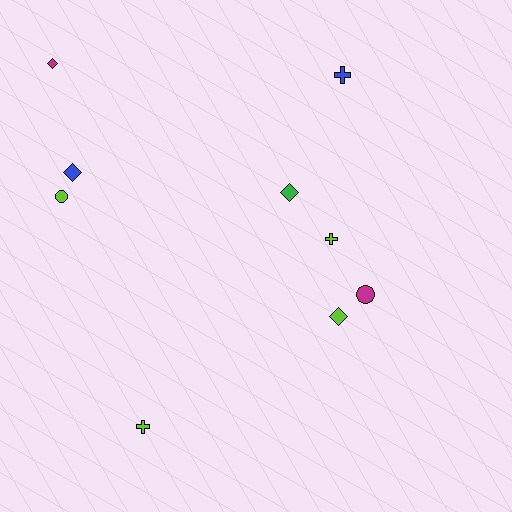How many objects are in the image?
There are 9 objects.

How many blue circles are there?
There are no blue circles.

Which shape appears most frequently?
Diamond, with 4 objects.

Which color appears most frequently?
Lime, with 4 objects.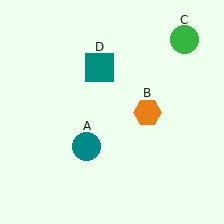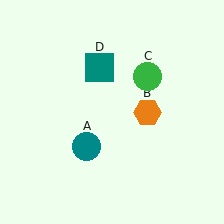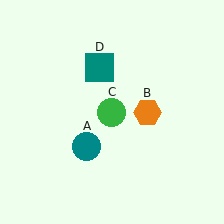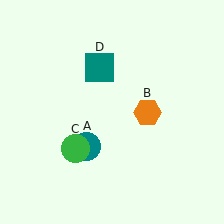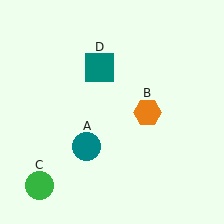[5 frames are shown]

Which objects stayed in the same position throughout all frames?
Teal circle (object A) and orange hexagon (object B) and teal square (object D) remained stationary.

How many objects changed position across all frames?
1 object changed position: green circle (object C).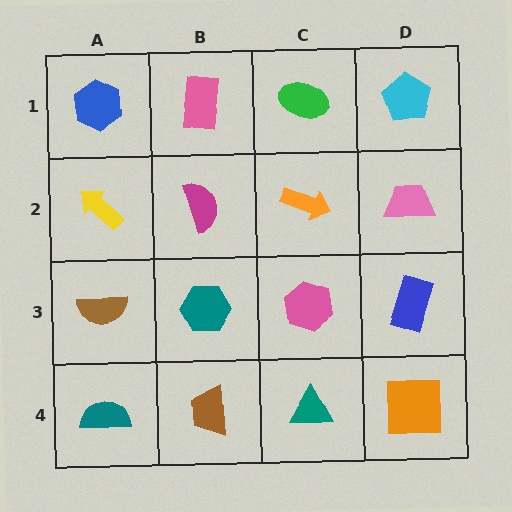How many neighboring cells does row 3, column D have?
3.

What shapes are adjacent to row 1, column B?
A magenta semicircle (row 2, column B), a blue hexagon (row 1, column A), a green ellipse (row 1, column C).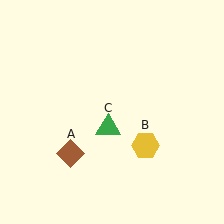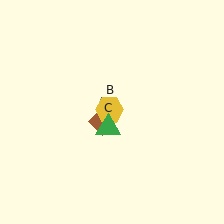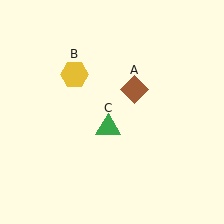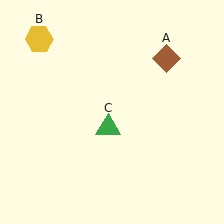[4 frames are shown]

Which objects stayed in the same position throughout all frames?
Green triangle (object C) remained stationary.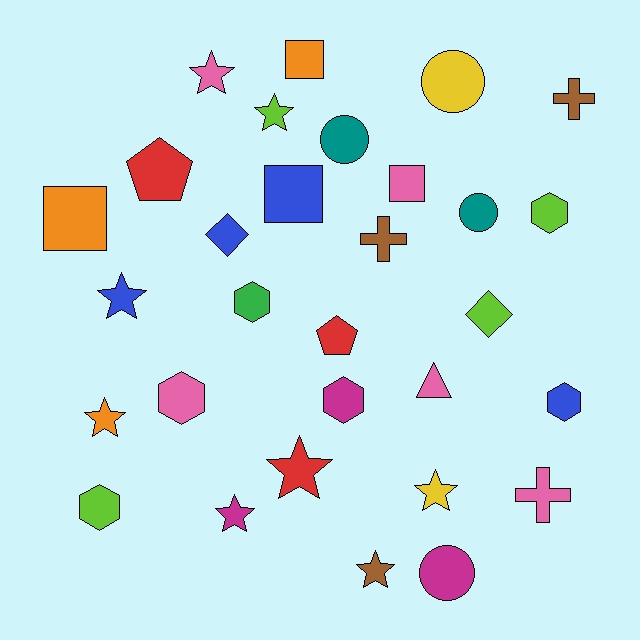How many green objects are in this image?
There is 1 green object.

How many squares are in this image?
There are 4 squares.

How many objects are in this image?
There are 30 objects.